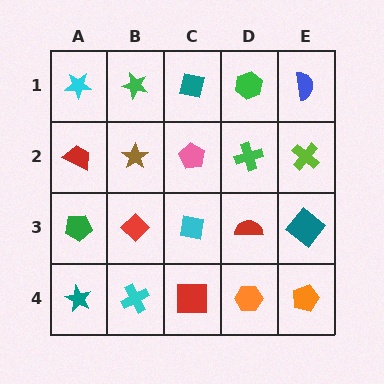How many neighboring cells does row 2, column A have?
3.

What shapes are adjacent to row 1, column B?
A brown star (row 2, column B), a cyan star (row 1, column A), a teal square (row 1, column C).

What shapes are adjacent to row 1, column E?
A lime cross (row 2, column E), a green hexagon (row 1, column D).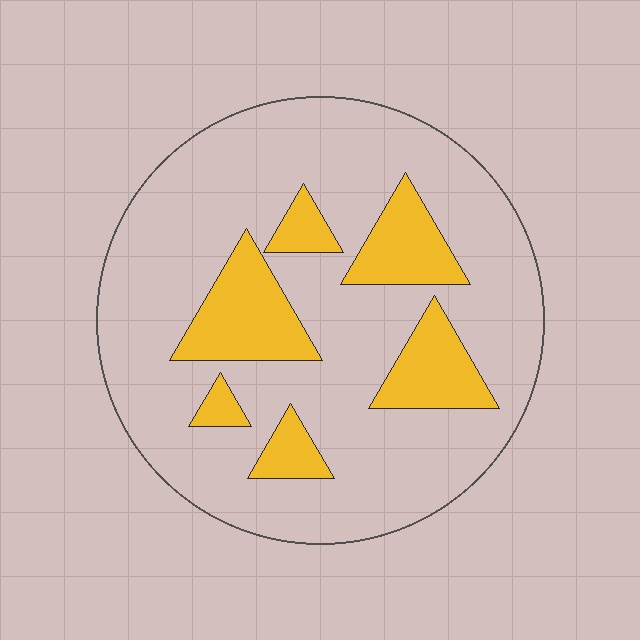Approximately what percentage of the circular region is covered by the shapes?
Approximately 20%.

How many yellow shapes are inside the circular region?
6.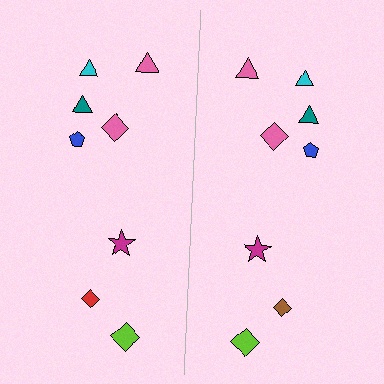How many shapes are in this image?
There are 16 shapes in this image.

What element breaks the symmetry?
The brown diamond on the right side breaks the symmetry — its mirror counterpart is red.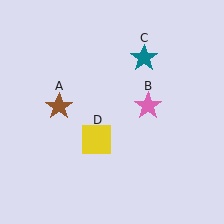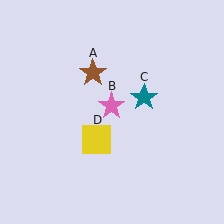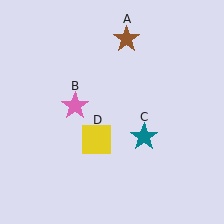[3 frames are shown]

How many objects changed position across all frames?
3 objects changed position: brown star (object A), pink star (object B), teal star (object C).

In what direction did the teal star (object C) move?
The teal star (object C) moved down.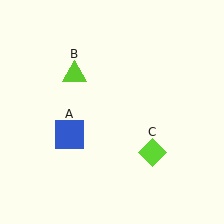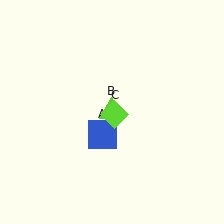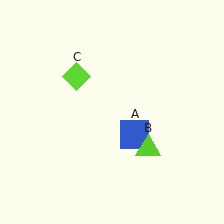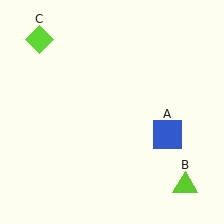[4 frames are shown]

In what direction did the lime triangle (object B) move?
The lime triangle (object B) moved down and to the right.